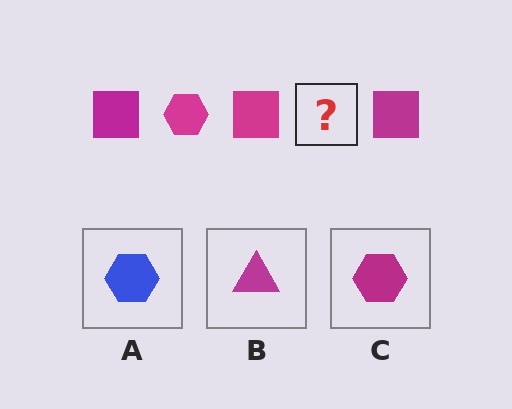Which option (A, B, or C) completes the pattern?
C.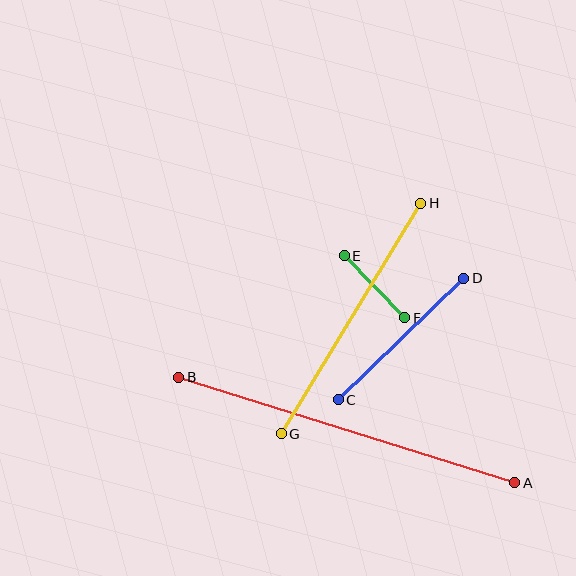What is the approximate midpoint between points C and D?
The midpoint is at approximately (401, 339) pixels.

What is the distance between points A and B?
The distance is approximately 352 pixels.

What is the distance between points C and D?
The distance is approximately 174 pixels.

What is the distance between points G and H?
The distance is approximately 270 pixels.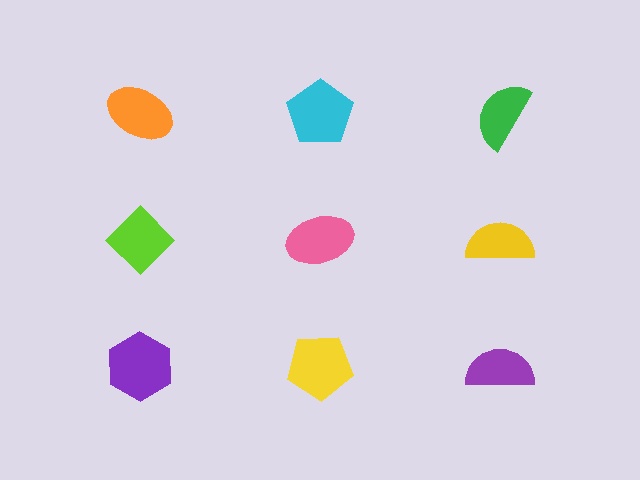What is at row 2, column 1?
A lime diamond.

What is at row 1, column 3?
A green semicircle.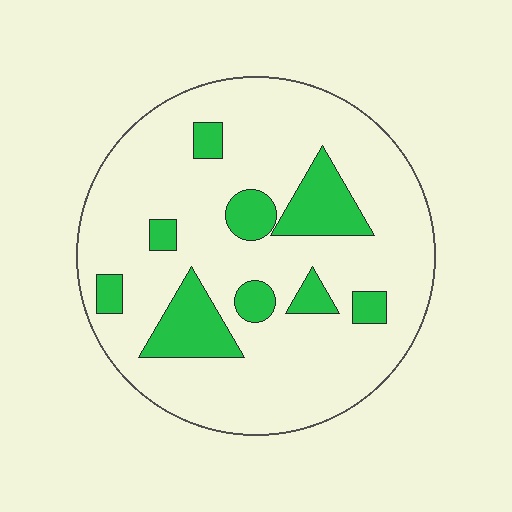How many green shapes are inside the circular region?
9.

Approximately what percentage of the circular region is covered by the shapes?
Approximately 20%.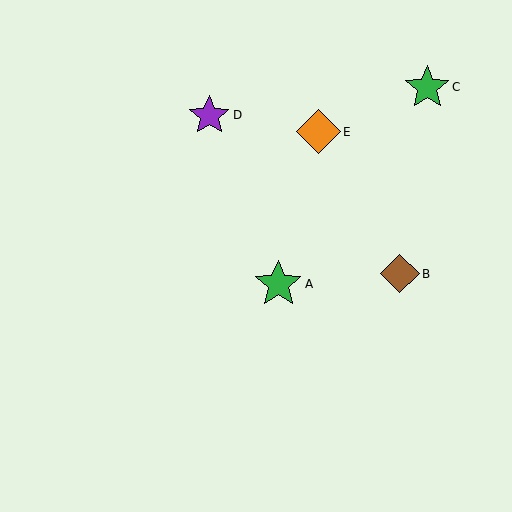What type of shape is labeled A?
Shape A is a green star.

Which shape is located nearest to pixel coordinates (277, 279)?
The green star (labeled A) at (278, 284) is nearest to that location.